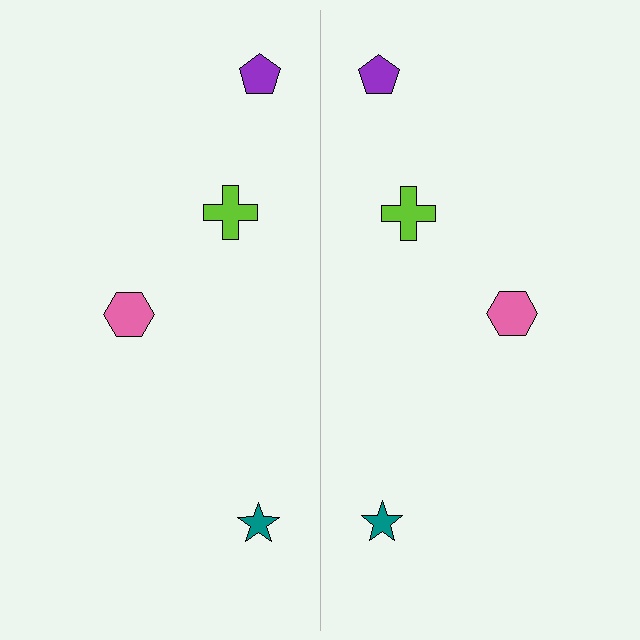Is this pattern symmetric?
Yes, this pattern has bilateral (reflection) symmetry.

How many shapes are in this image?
There are 8 shapes in this image.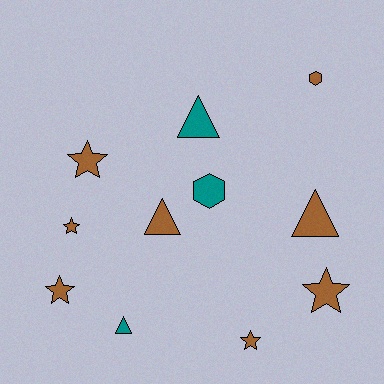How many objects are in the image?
There are 11 objects.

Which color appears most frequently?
Brown, with 8 objects.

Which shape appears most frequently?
Star, with 5 objects.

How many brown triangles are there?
There are 2 brown triangles.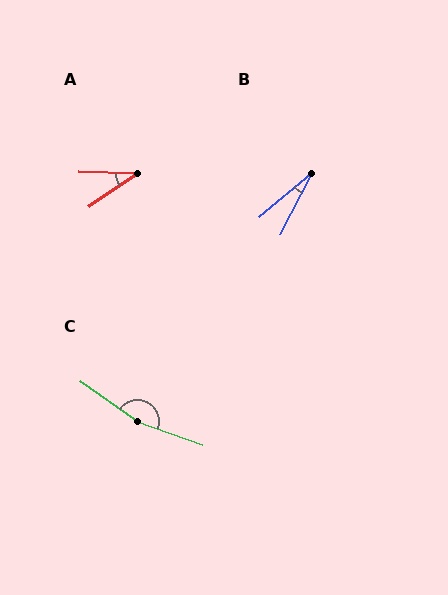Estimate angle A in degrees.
Approximately 36 degrees.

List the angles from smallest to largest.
B (23°), A (36°), C (165°).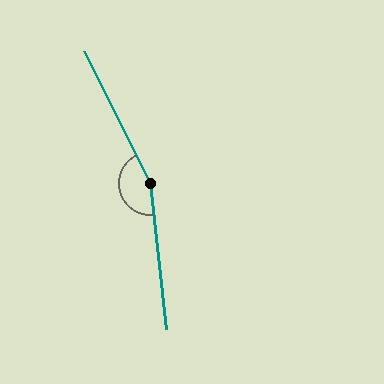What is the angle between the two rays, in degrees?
Approximately 159 degrees.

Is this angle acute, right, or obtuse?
It is obtuse.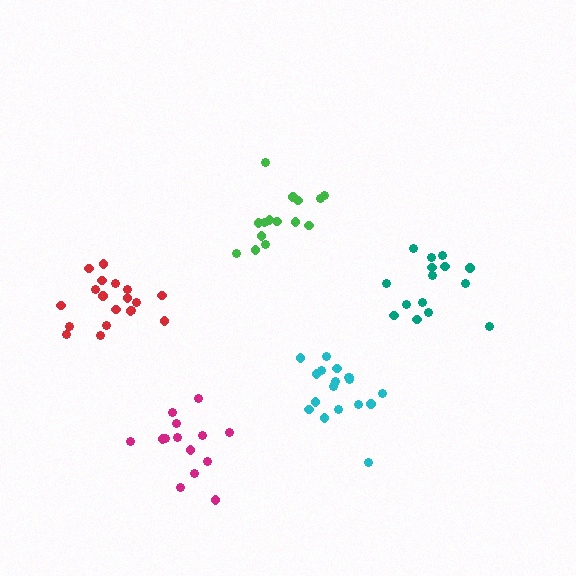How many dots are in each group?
Group 1: 19 dots, Group 2: 15 dots, Group 3: 18 dots, Group 4: 15 dots, Group 5: 15 dots (82 total).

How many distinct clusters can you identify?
There are 5 distinct clusters.